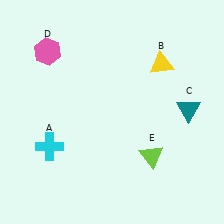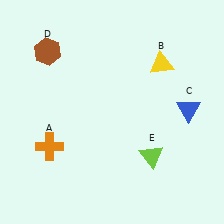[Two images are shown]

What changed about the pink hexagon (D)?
In Image 1, D is pink. In Image 2, it changed to brown.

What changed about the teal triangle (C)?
In Image 1, C is teal. In Image 2, it changed to blue.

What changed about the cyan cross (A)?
In Image 1, A is cyan. In Image 2, it changed to orange.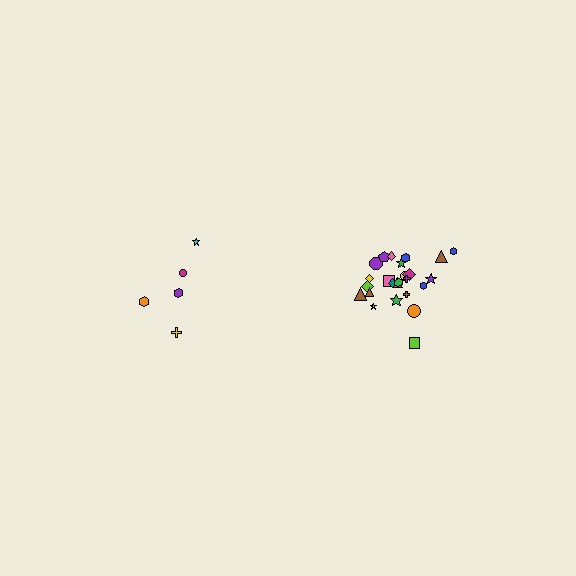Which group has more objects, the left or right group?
The right group.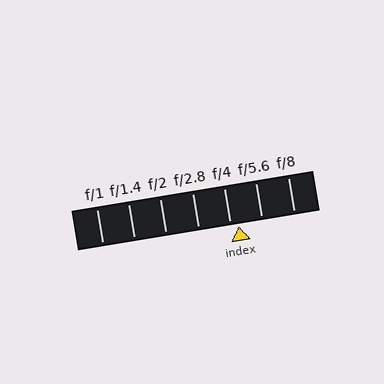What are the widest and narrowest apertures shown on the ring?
The widest aperture shown is f/1 and the narrowest is f/8.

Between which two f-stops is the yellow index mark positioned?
The index mark is between f/4 and f/5.6.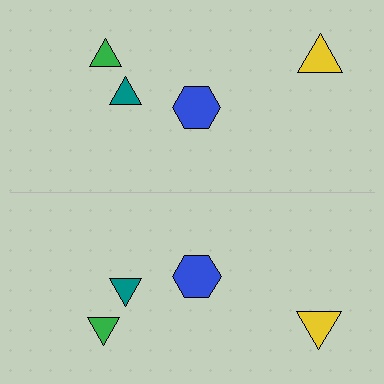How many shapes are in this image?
There are 8 shapes in this image.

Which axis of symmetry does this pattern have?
The pattern has a horizontal axis of symmetry running through the center of the image.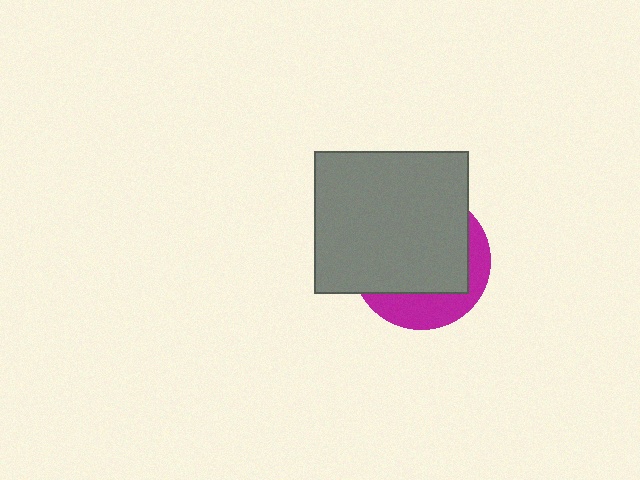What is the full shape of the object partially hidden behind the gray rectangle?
The partially hidden object is a magenta circle.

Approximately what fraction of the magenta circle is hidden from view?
Roughly 70% of the magenta circle is hidden behind the gray rectangle.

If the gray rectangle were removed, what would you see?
You would see the complete magenta circle.